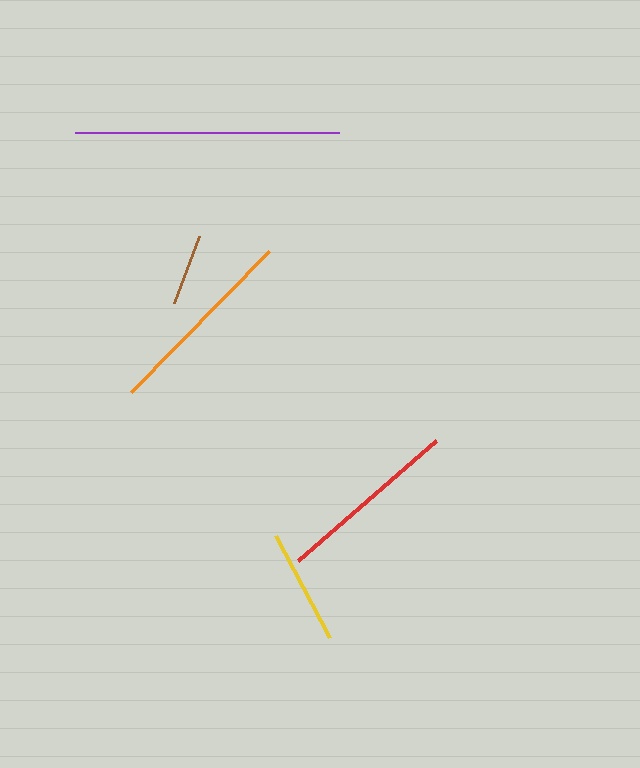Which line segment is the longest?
The purple line is the longest at approximately 264 pixels.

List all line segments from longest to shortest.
From longest to shortest: purple, orange, red, yellow, brown.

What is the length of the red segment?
The red segment is approximately 183 pixels long.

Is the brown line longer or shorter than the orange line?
The orange line is longer than the brown line.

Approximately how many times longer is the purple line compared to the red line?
The purple line is approximately 1.4 times the length of the red line.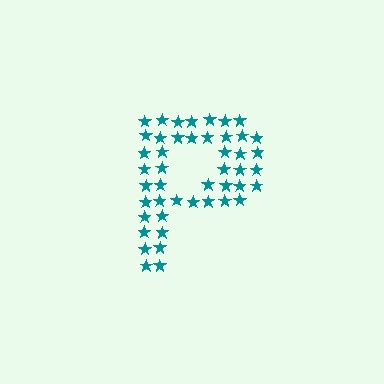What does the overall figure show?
The overall figure shows the letter P.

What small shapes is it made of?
It is made of small stars.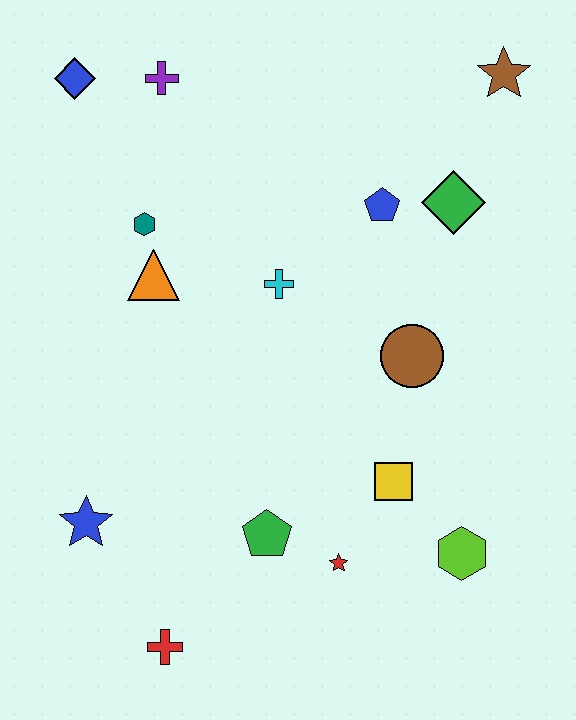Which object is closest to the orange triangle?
The teal hexagon is closest to the orange triangle.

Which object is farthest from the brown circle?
The blue diamond is farthest from the brown circle.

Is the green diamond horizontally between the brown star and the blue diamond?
Yes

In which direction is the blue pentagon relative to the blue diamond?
The blue pentagon is to the right of the blue diamond.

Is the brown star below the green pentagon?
No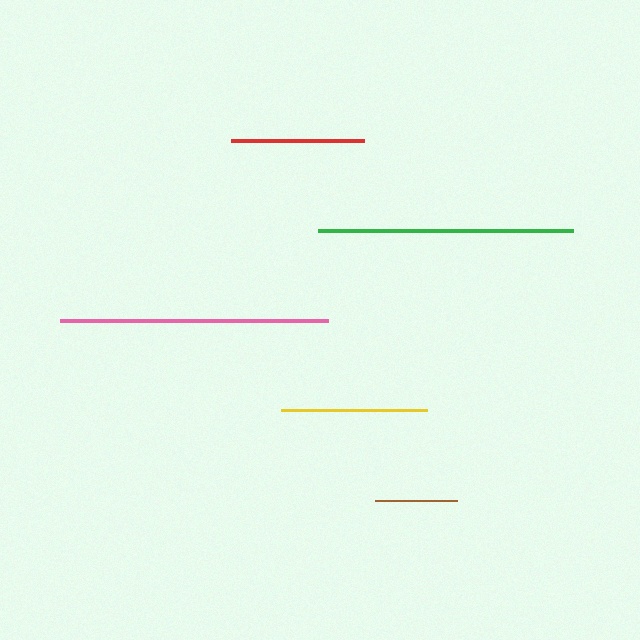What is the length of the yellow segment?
The yellow segment is approximately 147 pixels long.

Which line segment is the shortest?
The brown line is the shortest at approximately 82 pixels.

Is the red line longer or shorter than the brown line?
The red line is longer than the brown line.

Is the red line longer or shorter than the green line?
The green line is longer than the red line.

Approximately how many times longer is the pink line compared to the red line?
The pink line is approximately 2.0 times the length of the red line.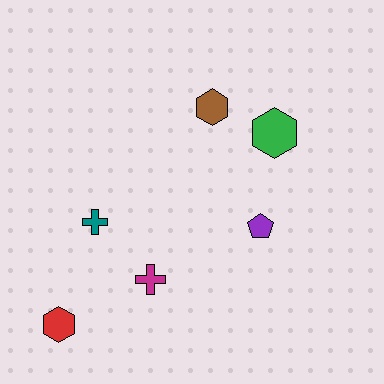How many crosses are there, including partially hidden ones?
There are 2 crosses.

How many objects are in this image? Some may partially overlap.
There are 6 objects.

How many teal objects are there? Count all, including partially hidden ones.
There is 1 teal object.